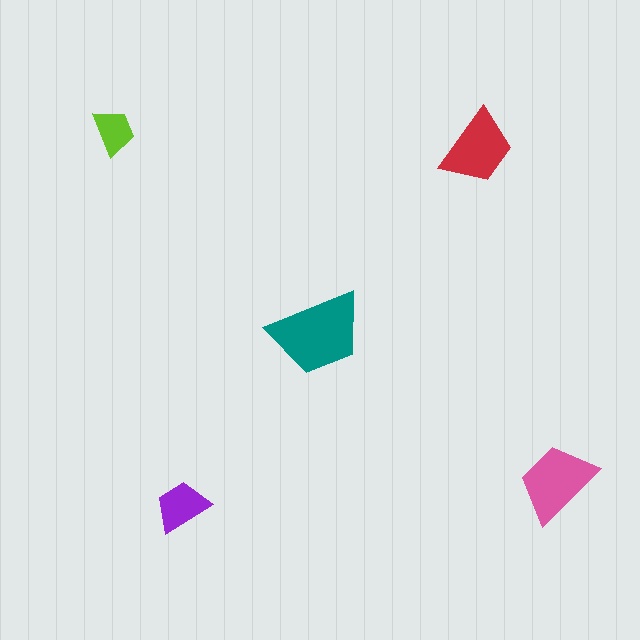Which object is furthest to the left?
The lime trapezoid is leftmost.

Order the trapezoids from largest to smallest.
the teal one, the pink one, the red one, the purple one, the lime one.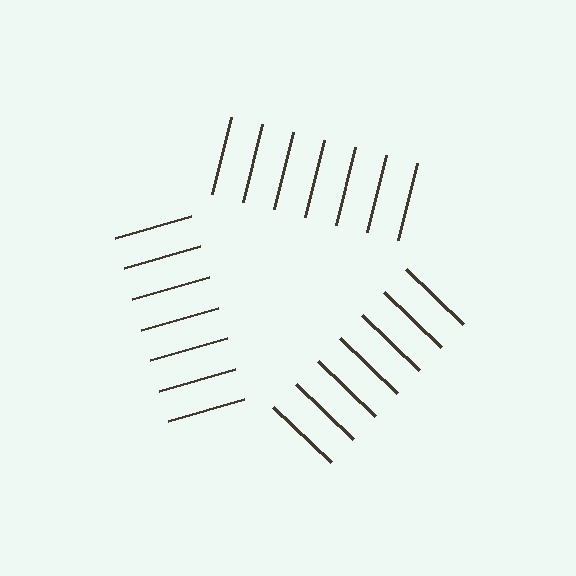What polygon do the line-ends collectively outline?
An illusory triangle — the line segments terminate on its edges but no continuous stroke is drawn.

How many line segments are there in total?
21 — 7 along each of the 3 edges.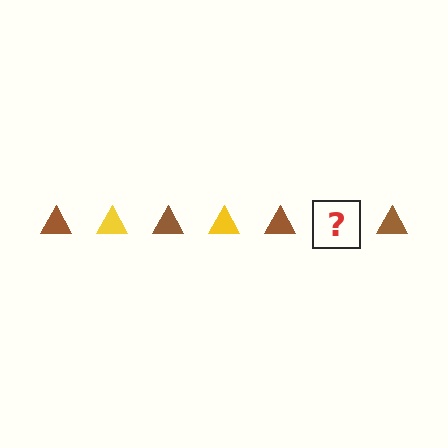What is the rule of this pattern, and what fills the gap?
The rule is that the pattern cycles through brown, yellow triangles. The gap should be filled with a yellow triangle.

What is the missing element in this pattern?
The missing element is a yellow triangle.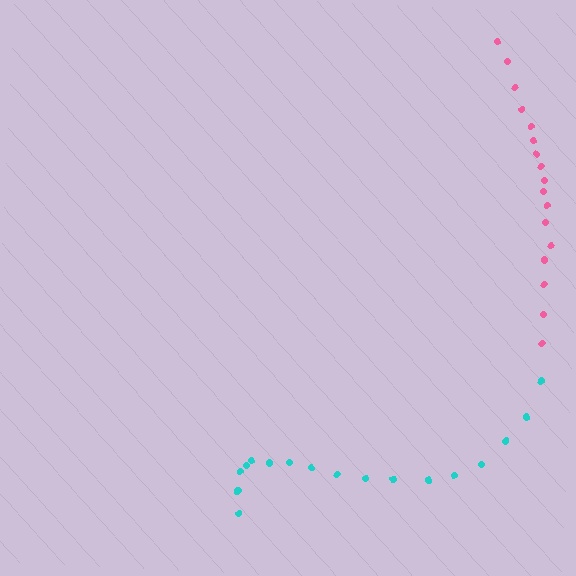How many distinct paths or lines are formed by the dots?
There are 2 distinct paths.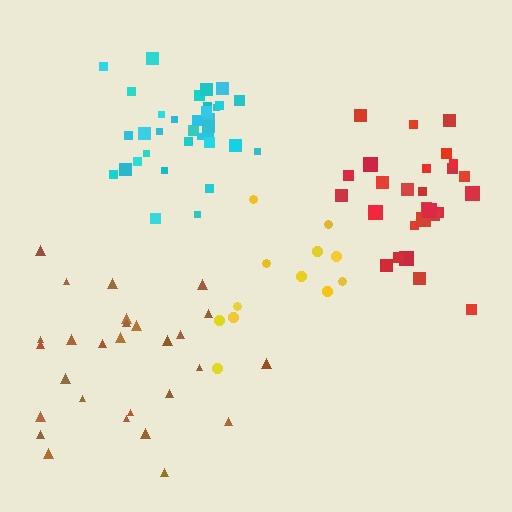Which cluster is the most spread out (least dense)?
Brown.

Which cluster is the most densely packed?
Cyan.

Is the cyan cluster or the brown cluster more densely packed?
Cyan.